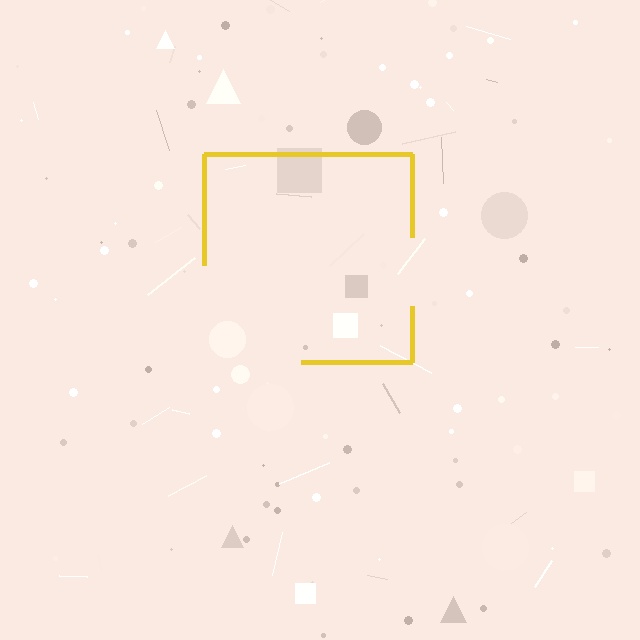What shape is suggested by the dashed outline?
The dashed outline suggests a square.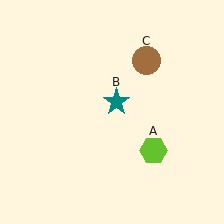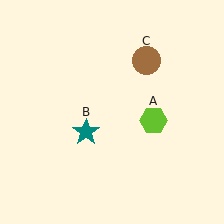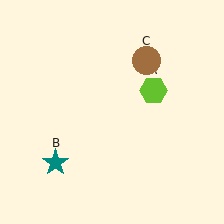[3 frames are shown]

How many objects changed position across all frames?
2 objects changed position: lime hexagon (object A), teal star (object B).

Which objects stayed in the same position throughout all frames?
Brown circle (object C) remained stationary.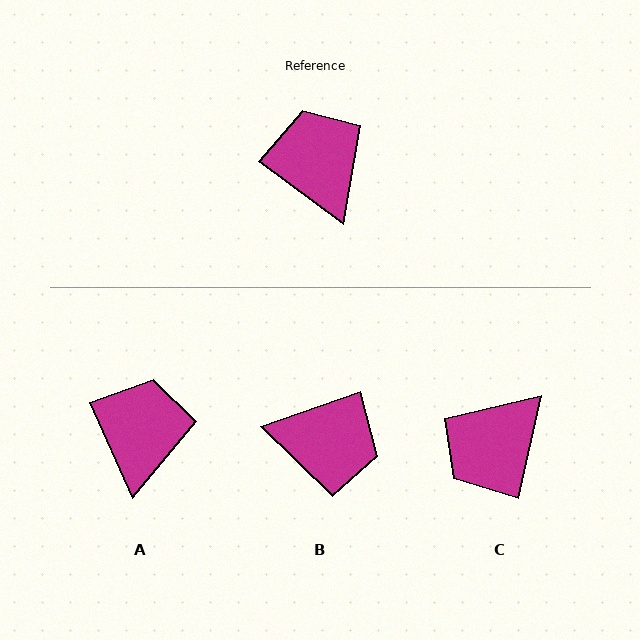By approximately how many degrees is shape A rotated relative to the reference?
Approximately 30 degrees clockwise.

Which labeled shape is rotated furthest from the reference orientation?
B, about 124 degrees away.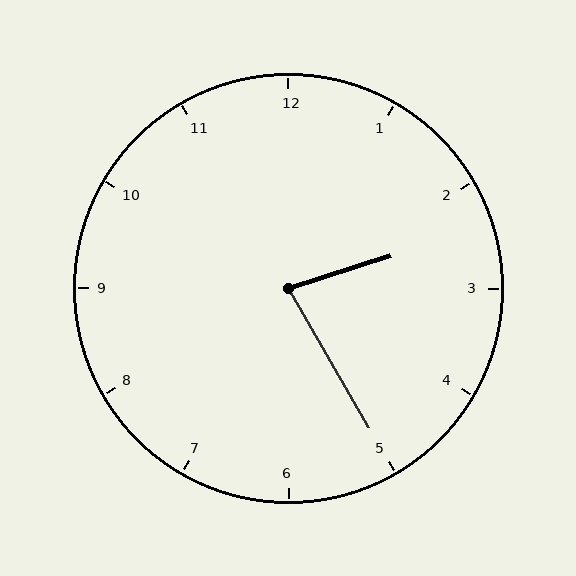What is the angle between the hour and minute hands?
Approximately 78 degrees.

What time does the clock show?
2:25.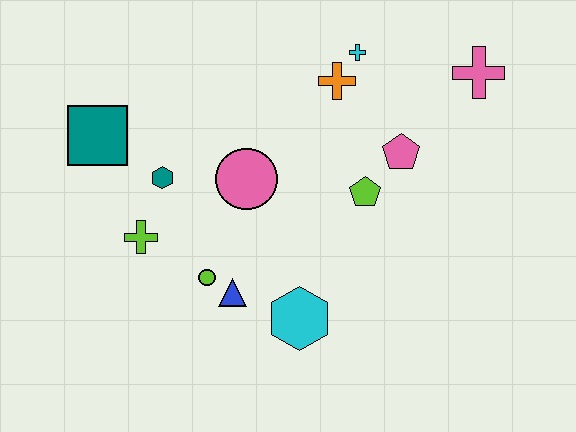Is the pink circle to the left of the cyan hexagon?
Yes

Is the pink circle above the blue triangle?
Yes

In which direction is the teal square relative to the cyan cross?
The teal square is to the left of the cyan cross.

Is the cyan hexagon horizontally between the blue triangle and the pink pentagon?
Yes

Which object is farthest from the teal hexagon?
The pink cross is farthest from the teal hexagon.